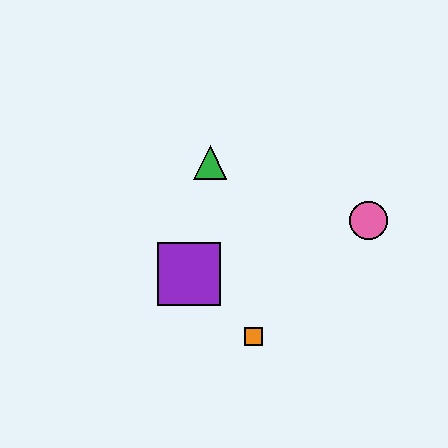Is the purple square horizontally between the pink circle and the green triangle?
No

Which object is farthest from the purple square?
The pink circle is farthest from the purple square.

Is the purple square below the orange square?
No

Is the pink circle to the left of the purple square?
No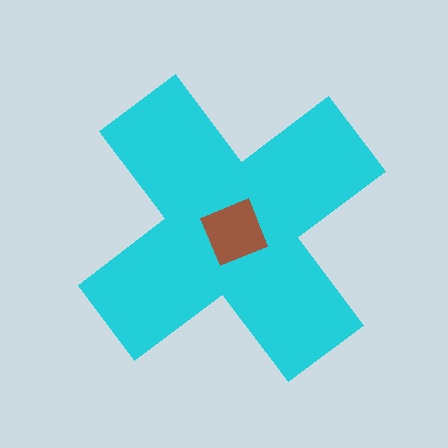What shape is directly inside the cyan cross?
The brown diamond.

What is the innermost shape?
The brown diamond.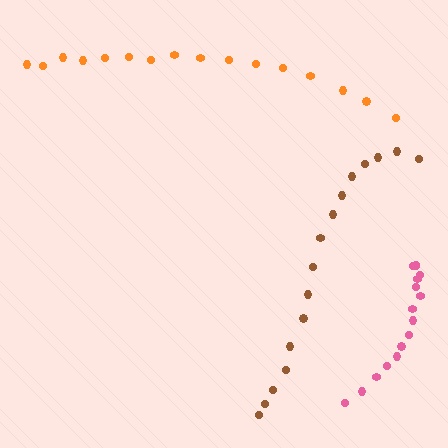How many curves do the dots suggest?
There are 3 distinct paths.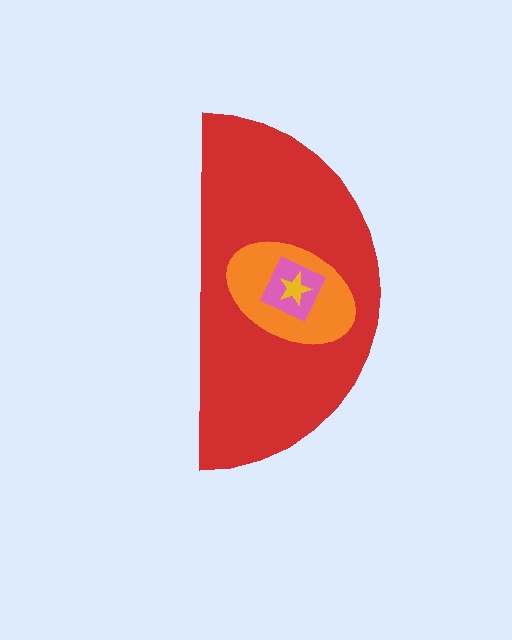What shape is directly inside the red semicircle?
The orange ellipse.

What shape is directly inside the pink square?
The yellow star.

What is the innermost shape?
The yellow star.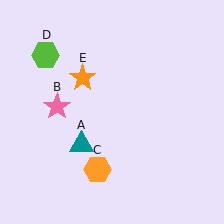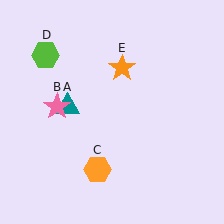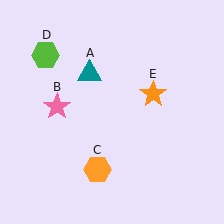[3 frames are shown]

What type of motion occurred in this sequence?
The teal triangle (object A), orange star (object E) rotated clockwise around the center of the scene.